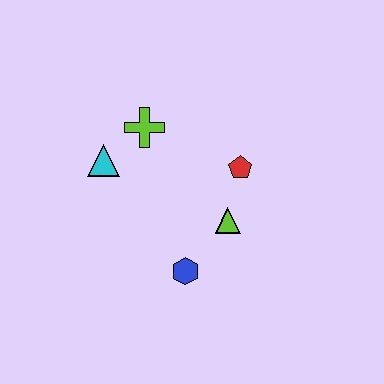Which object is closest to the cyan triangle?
The lime cross is closest to the cyan triangle.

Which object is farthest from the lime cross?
The blue hexagon is farthest from the lime cross.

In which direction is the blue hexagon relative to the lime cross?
The blue hexagon is below the lime cross.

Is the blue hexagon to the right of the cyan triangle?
Yes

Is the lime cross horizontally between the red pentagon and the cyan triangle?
Yes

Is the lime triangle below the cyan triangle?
Yes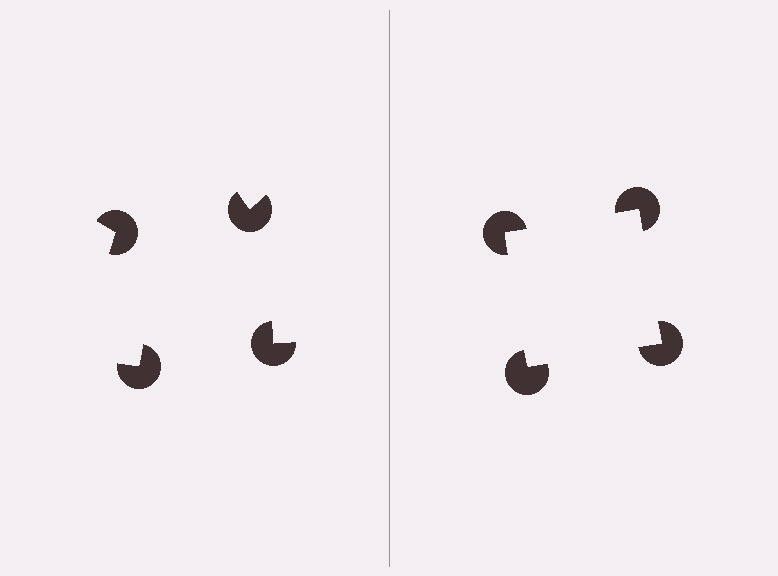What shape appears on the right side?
An illusory square.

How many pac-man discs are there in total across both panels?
8 — 4 on each side.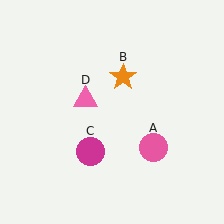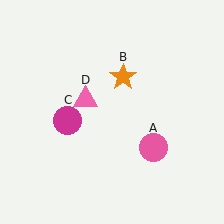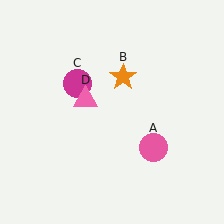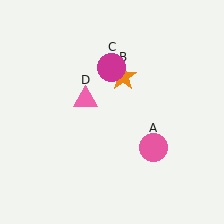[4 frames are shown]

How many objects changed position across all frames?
1 object changed position: magenta circle (object C).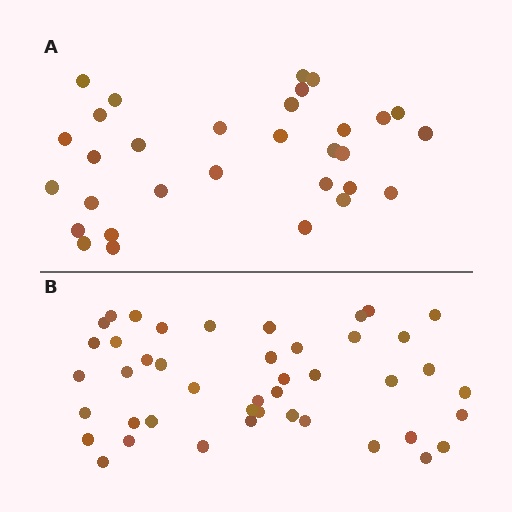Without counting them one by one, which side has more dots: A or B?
Region B (the bottom region) has more dots.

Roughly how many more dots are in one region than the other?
Region B has approximately 15 more dots than region A.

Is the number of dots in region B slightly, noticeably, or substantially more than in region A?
Region B has noticeably more, but not dramatically so. The ratio is roughly 1.4 to 1.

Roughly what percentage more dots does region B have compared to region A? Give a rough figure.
About 40% more.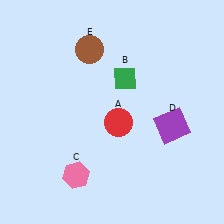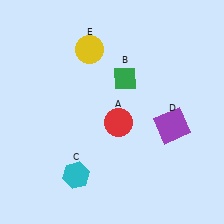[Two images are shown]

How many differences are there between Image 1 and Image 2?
There are 2 differences between the two images.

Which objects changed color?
C changed from pink to cyan. E changed from brown to yellow.